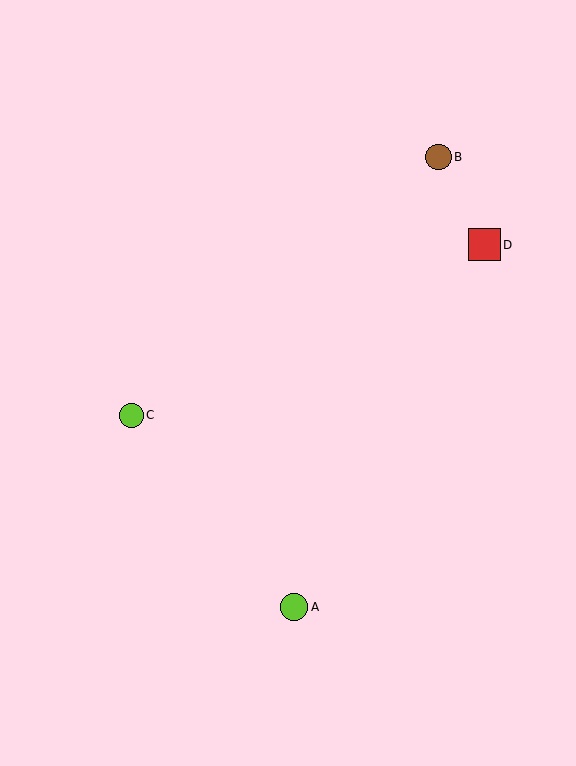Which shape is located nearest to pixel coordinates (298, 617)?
The lime circle (labeled A) at (294, 607) is nearest to that location.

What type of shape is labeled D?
Shape D is a red square.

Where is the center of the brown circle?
The center of the brown circle is at (439, 157).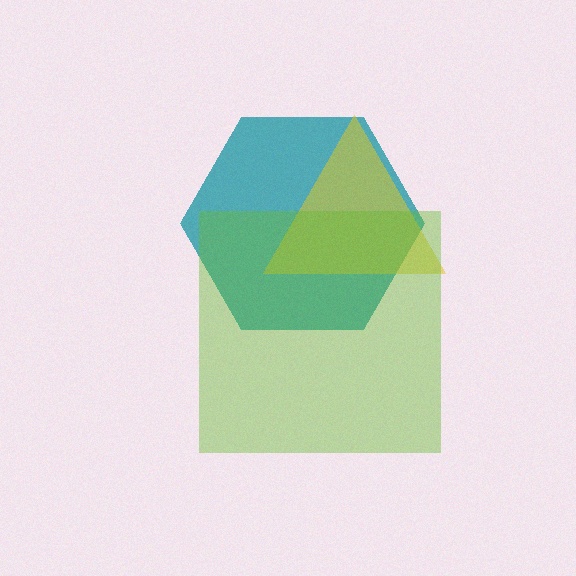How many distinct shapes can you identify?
There are 3 distinct shapes: a teal hexagon, a yellow triangle, a lime square.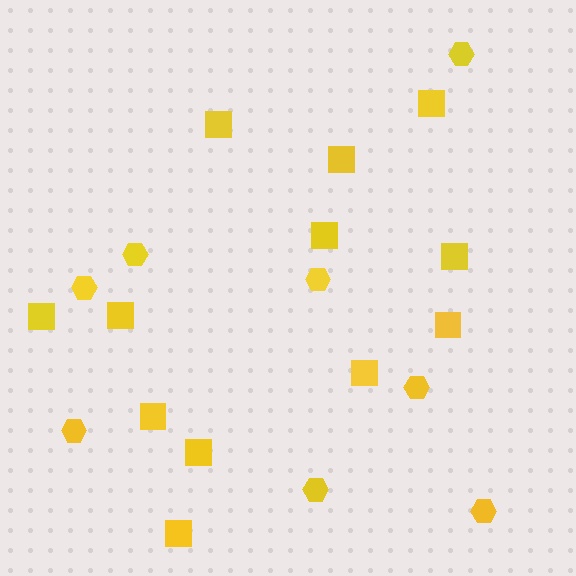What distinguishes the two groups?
There are 2 groups: one group of squares (12) and one group of hexagons (8).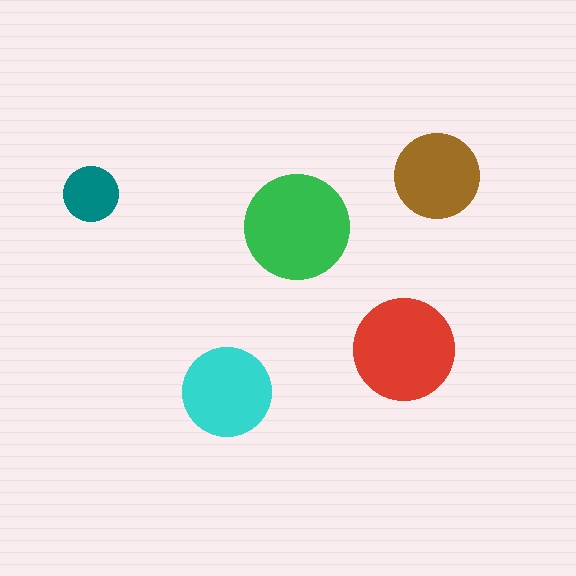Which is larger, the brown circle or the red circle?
The red one.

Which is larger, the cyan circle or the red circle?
The red one.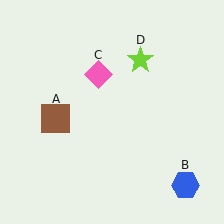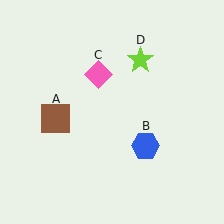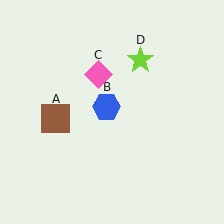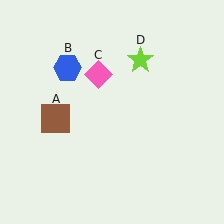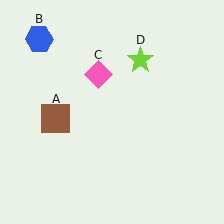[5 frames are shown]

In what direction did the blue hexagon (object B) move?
The blue hexagon (object B) moved up and to the left.